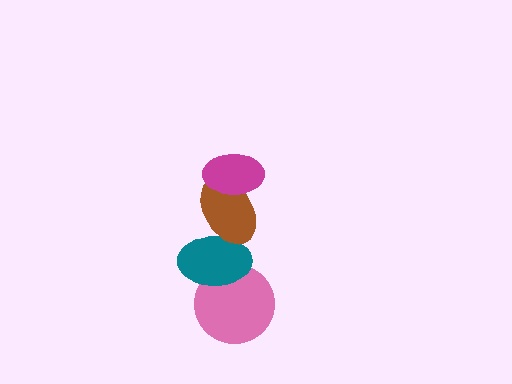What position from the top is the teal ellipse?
The teal ellipse is 3rd from the top.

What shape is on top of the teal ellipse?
The brown ellipse is on top of the teal ellipse.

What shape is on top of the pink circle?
The teal ellipse is on top of the pink circle.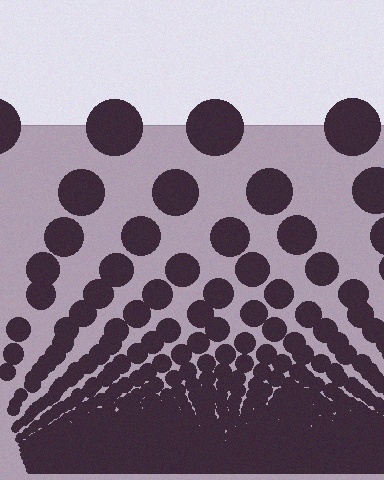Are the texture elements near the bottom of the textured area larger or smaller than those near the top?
Smaller. The gradient is inverted — elements near the bottom are smaller and denser.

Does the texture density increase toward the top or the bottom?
Density increases toward the bottom.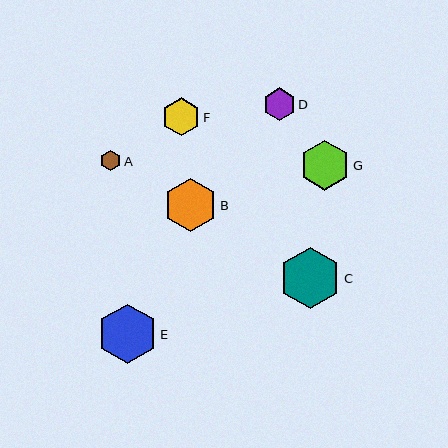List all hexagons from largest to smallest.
From largest to smallest: C, E, B, G, F, D, A.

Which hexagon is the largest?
Hexagon C is the largest with a size of approximately 61 pixels.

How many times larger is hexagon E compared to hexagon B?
Hexagon E is approximately 1.1 times the size of hexagon B.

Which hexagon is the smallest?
Hexagon A is the smallest with a size of approximately 20 pixels.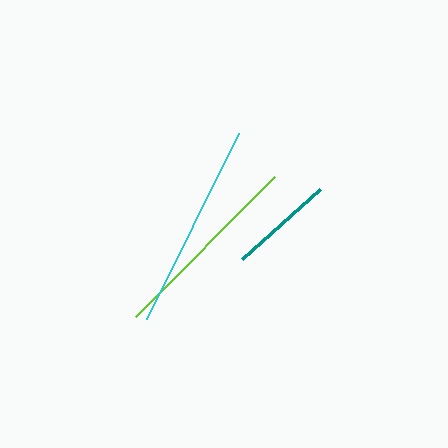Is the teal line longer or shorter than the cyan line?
The cyan line is longer than the teal line.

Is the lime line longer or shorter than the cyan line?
The cyan line is longer than the lime line.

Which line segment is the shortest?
The teal line is the shortest at approximately 105 pixels.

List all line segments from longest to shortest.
From longest to shortest: cyan, lime, teal.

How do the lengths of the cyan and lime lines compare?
The cyan and lime lines are approximately the same length.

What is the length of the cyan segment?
The cyan segment is approximately 208 pixels long.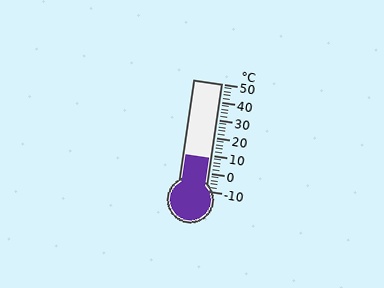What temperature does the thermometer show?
The thermometer shows approximately 8°C.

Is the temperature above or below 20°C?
The temperature is below 20°C.